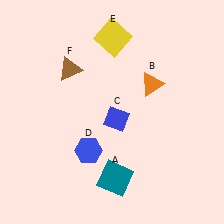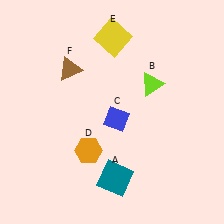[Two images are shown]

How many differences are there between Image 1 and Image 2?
There are 2 differences between the two images.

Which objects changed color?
B changed from orange to lime. D changed from blue to orange.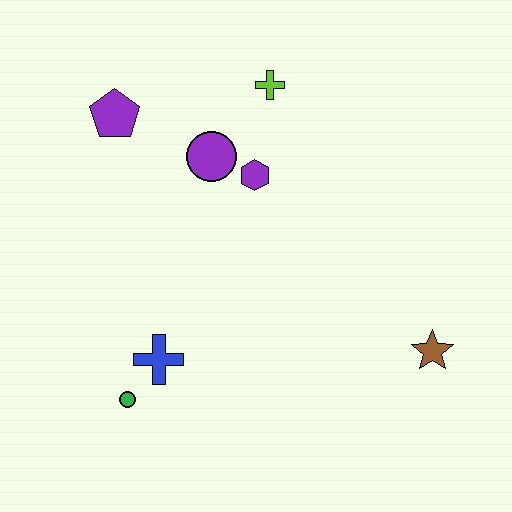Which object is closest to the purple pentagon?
The purple circle is closest to the purple pentagon.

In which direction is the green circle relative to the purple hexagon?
The green circle is below the purple hexagon.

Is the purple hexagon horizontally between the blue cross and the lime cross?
Yes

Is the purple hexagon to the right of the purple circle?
Yes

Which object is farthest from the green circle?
The lime cross is farthest from the green circle.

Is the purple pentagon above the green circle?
Yes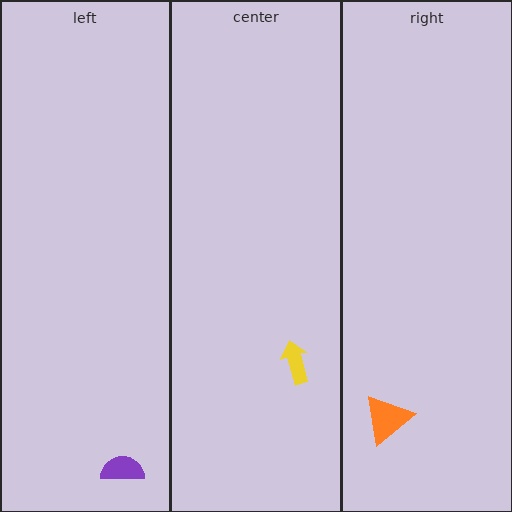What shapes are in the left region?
The purple semicircle.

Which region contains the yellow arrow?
The center region.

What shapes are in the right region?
The orange triangle.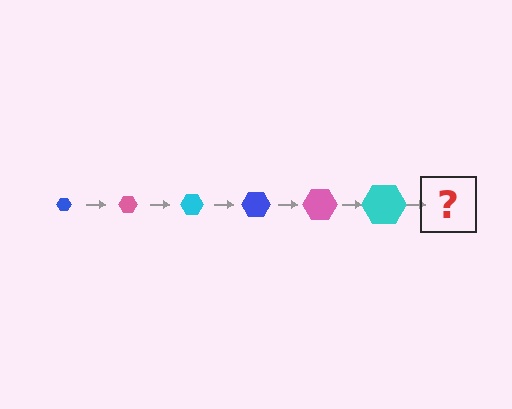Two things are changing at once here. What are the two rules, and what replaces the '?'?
The two rules are that the hexagon grows larger each step and the color cycles through blue, pink, and cyan. The '?' should be a blue hexagon, larger than the previous one.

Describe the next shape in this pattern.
It should be a blue hexagon, larger than the previous one.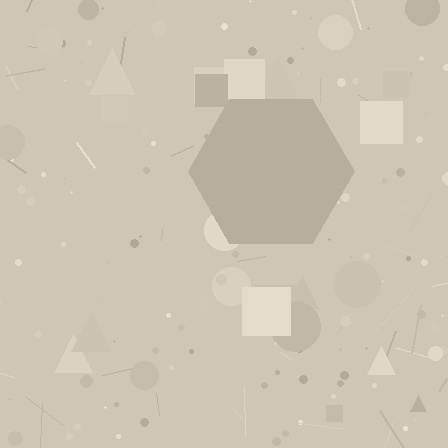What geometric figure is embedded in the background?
A hexagon is embedded in the background.